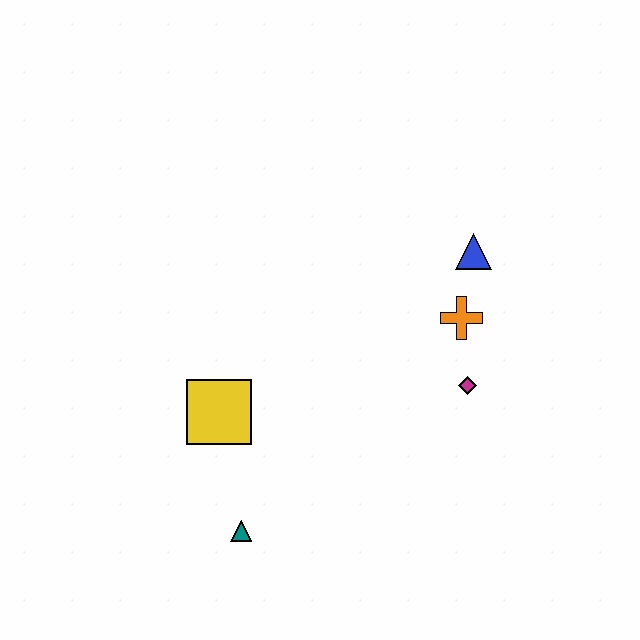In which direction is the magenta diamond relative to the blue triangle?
The magenta diamond is below the blue triangle.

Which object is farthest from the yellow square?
The blue triangle is farthest from the yellow square.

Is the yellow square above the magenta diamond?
No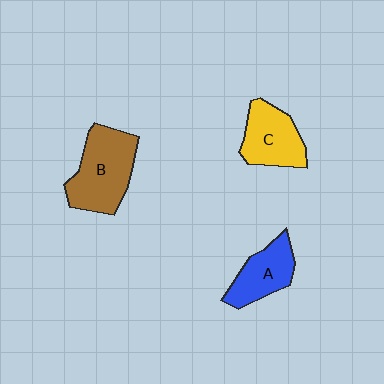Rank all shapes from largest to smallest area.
From largest to smallest: B (brown), C (yellow), A (blue).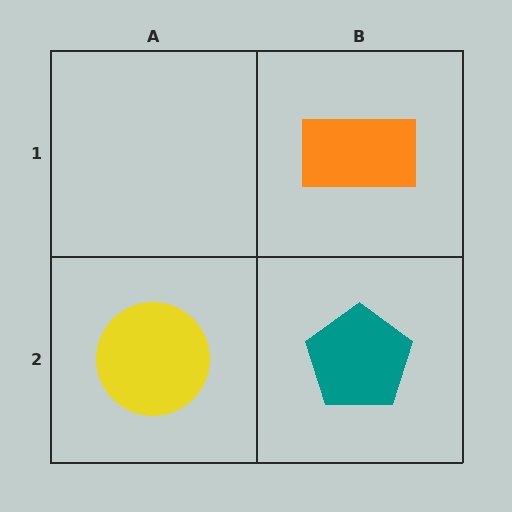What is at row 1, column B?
An orange rectangle.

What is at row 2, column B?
A teal pentagon.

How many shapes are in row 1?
1 shape.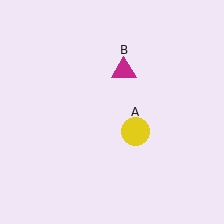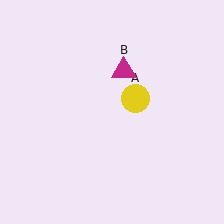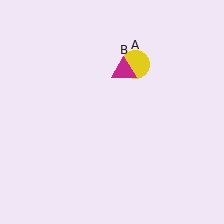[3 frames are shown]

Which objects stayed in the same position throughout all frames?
Magenta triangle (object B) remained stationary.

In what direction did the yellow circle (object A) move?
The yellow circle (object A) moved up.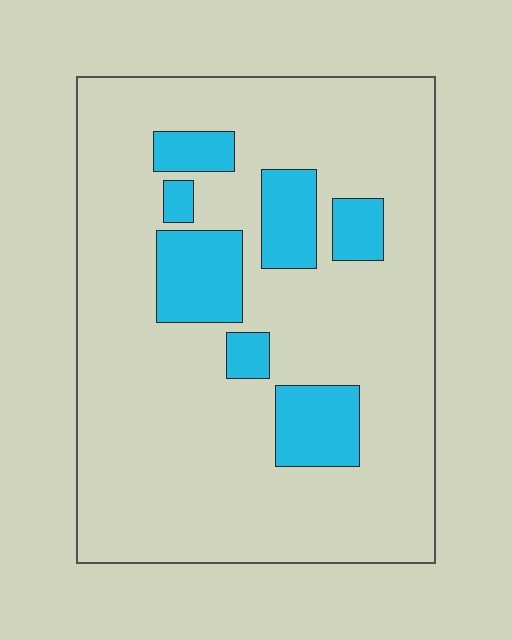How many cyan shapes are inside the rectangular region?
7.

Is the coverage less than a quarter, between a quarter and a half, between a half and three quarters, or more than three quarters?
Less than a quarter.